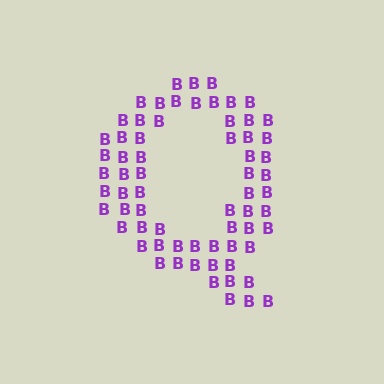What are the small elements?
The small elements are letter B's.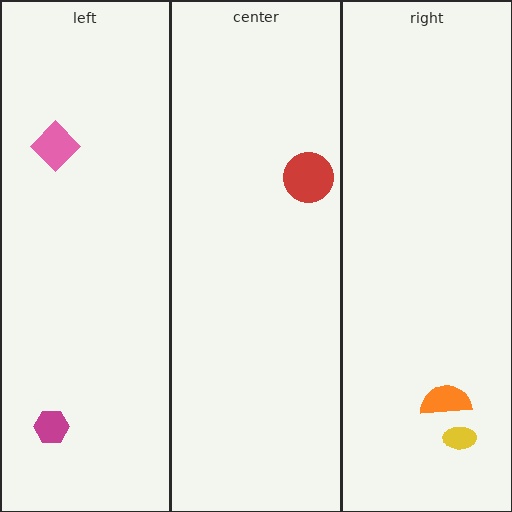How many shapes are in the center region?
1.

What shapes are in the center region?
The red circle.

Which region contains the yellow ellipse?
The right region.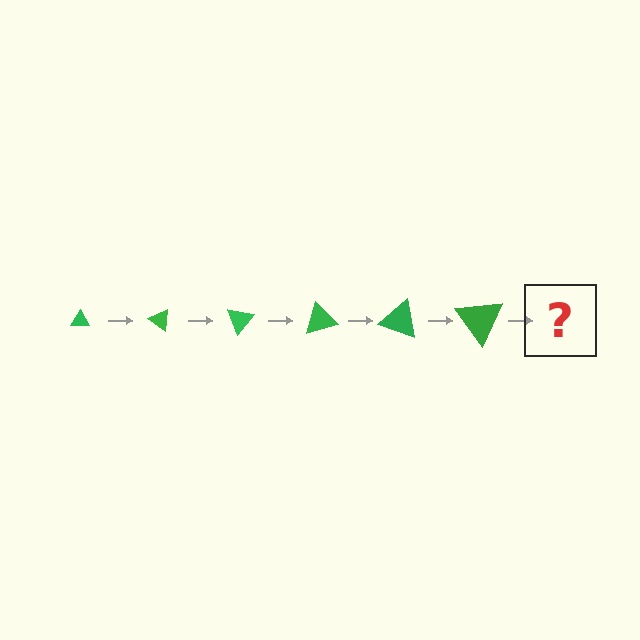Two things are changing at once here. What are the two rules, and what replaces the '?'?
The two rules are that the triangle grows larger each step and it rotates 35 degrees each step. The '?' should be a triangle, larger than the previous one and rotated 210 degrees from the start.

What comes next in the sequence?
The next element should be a triangle, larger than the previous one and rotated 210 degrees from the start.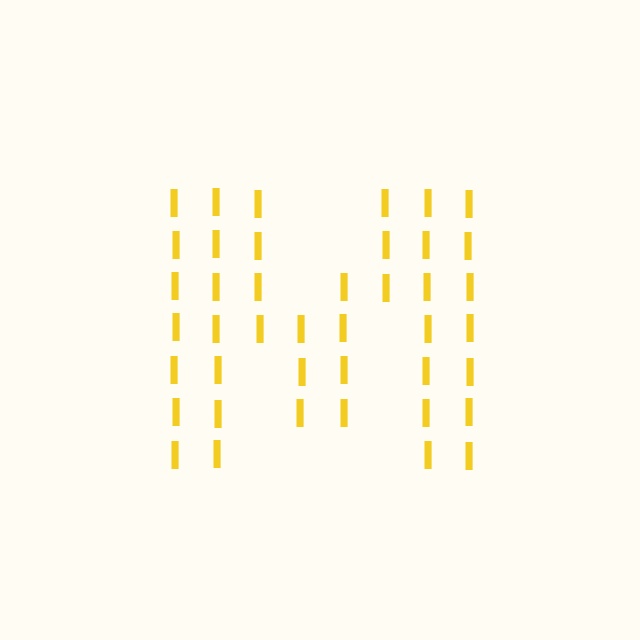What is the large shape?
The large shape is the letter M.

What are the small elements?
The small elements are letter I's.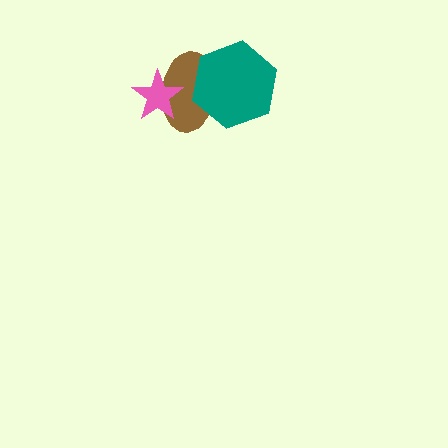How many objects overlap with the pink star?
1 object overlaps with the pink star.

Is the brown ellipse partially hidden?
Yes, it is partially covered by another shape.